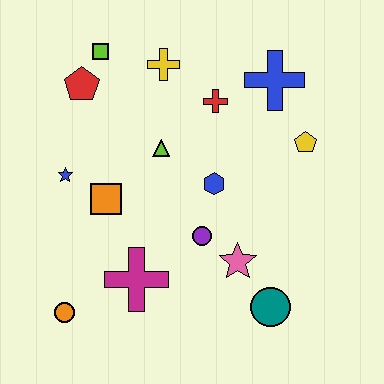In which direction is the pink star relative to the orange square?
The pink star is to the right of the orange square.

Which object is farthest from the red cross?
The orange circle is farthest from the red cross.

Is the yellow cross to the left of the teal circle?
Yes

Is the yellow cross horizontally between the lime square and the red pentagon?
No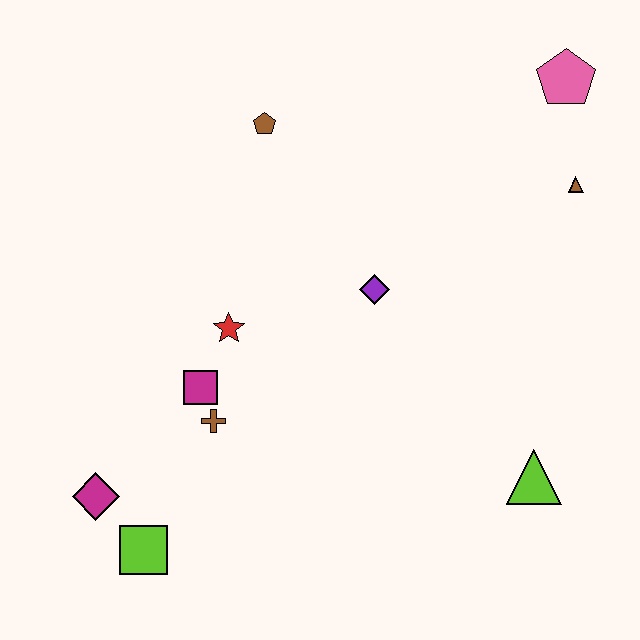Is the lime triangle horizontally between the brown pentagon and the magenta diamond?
No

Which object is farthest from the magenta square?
The pink pentagon is farthest from the magenta square.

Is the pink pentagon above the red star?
Yes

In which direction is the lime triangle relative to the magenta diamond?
The lime triangle is to the right of the magenta diamond.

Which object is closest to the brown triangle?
The pink pentagon is closest to the brown triangle.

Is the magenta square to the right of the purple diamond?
No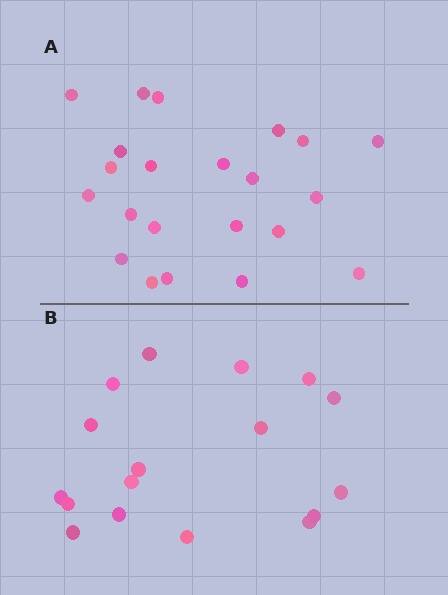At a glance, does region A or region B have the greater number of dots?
Region A (the top region) has more dots.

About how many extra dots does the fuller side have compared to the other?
Region A has about 5 more dots than region B.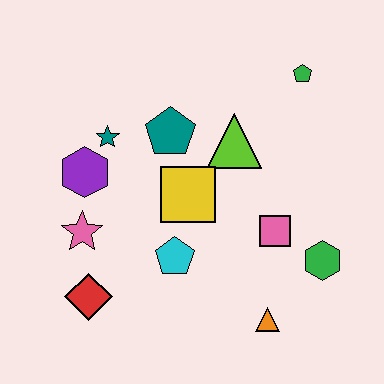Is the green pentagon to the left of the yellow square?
No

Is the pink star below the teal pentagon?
Yes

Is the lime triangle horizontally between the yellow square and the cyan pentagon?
No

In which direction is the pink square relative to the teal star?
The pink square is to the right of the teal star.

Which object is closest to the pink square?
The green hexagon is closest to the pink square.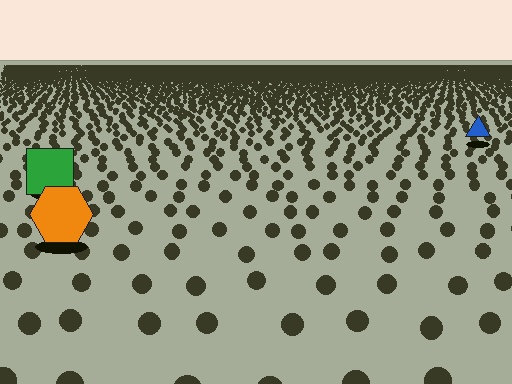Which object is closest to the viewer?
The orange hexagon is closest. The texture marks near it are larger and more spread out.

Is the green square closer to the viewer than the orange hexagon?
No. The orange hexagon is closer — you can tell from the texture gradient: the ground texture is coarser near it.